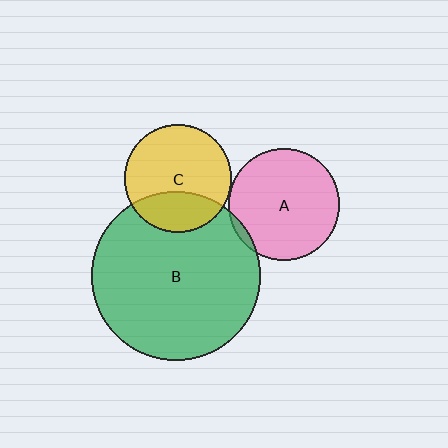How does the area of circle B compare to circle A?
Approximately 2.3 times.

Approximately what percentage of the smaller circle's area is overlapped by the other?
Approximately 5%.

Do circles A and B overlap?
Yes.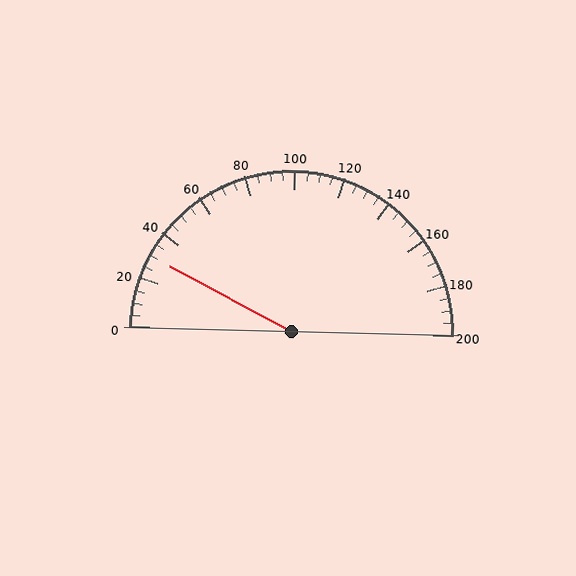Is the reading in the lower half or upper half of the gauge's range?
The reading is in the lower half of the range (0 to 200).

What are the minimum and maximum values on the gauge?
The gauge ranges from 0 to 200.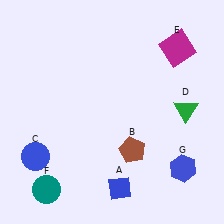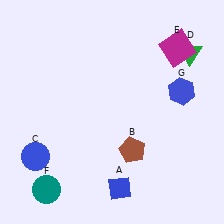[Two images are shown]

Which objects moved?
The objects that moved are: the green triangle (D), the blue hexagon (G).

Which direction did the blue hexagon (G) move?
The blue hexagon (G) moved up.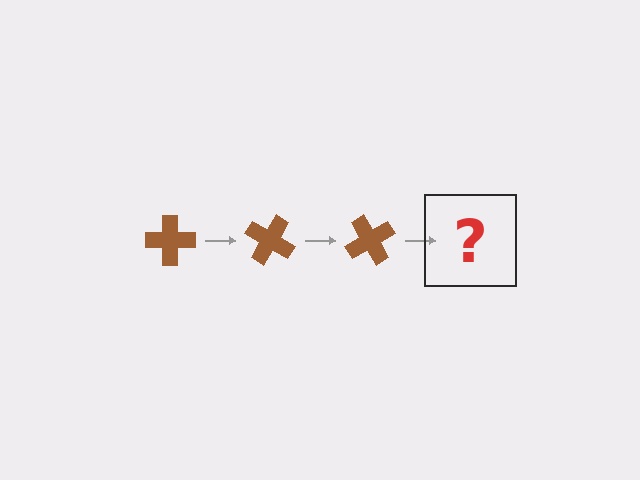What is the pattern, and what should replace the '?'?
The pattern is that the cross rotates 30 degrees each step. The '?' should be a brown cross rotated 90 degrees.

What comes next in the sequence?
The next element should be a brown cross rotated 90 degrees.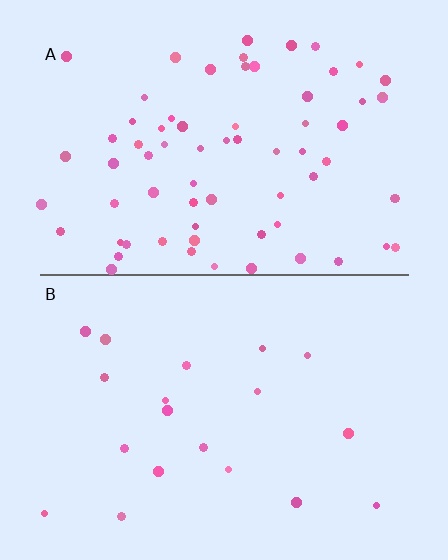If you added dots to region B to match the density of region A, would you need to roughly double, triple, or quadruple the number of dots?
Approximately quadruple.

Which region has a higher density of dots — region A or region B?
A (the top).